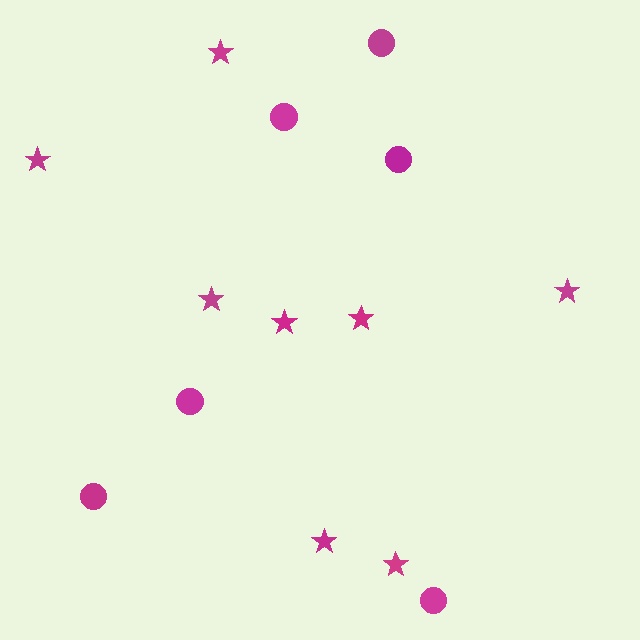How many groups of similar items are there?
There are 2 groups: one group of circles (6) and one group of stars (8).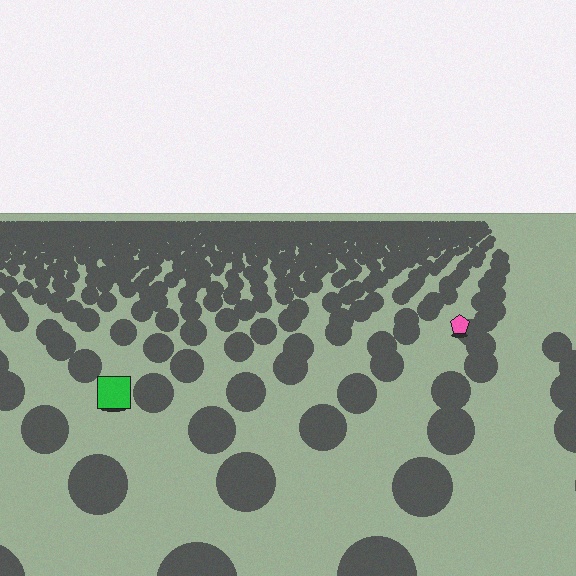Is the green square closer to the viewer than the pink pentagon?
Yes. The green square is closer — you can tell from the texture gradient: the ground texture is coarser near it.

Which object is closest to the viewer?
The green square is closest. The texture marks near it are larger and more spread out.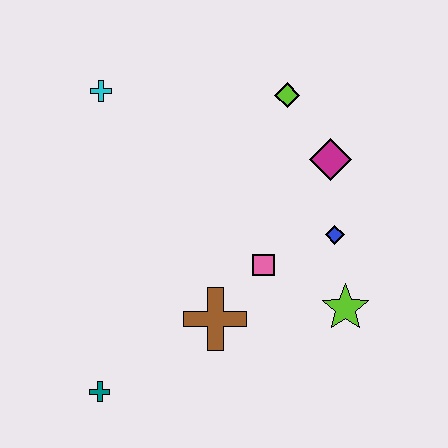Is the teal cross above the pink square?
No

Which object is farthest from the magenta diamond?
The teal cross is farthest from the magenta diamond.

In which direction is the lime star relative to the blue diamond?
The lime star is below the blue diamond.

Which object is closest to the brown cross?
The pink square is closest to the brown cross.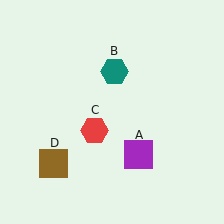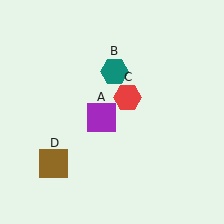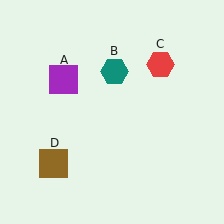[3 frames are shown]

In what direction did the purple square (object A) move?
The purple square (object A) moved up and to the left.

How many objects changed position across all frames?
2 objects changed position: purple square (object A), red hexagon (object C).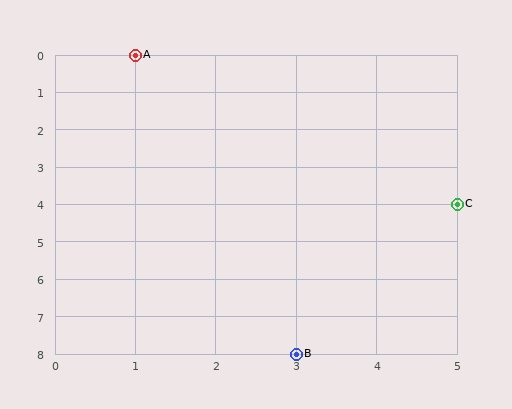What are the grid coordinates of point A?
Point A is at grid coordinates (1, 0).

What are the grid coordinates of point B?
Point B is at grid coordinates (3, 8).